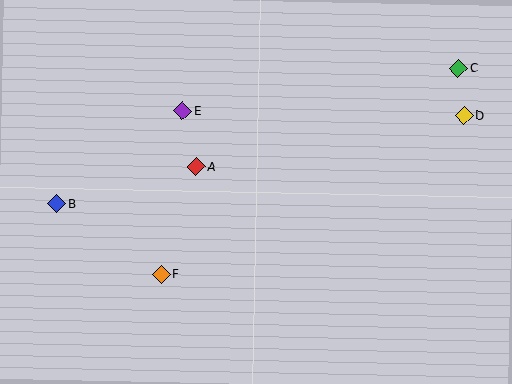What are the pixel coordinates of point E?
Point E is at (182, 111).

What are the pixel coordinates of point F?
Point F is at (161, 274).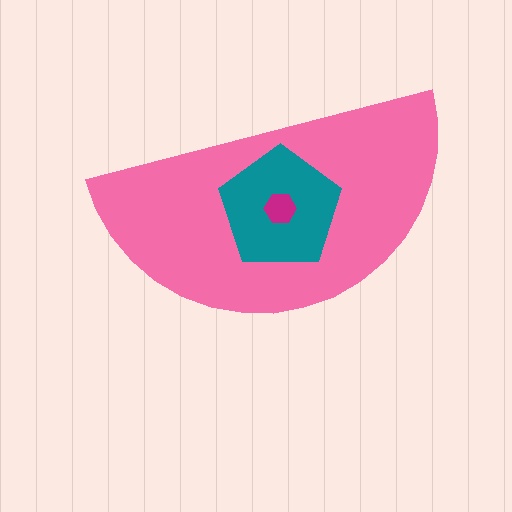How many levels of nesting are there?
3.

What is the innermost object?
The magenta hexagon.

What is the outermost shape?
The pink semicircle.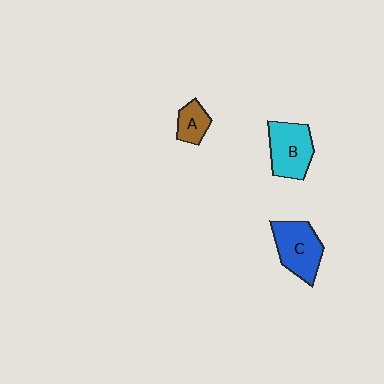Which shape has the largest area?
Shape C (blue).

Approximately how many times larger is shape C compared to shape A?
Approximately 2.0 times.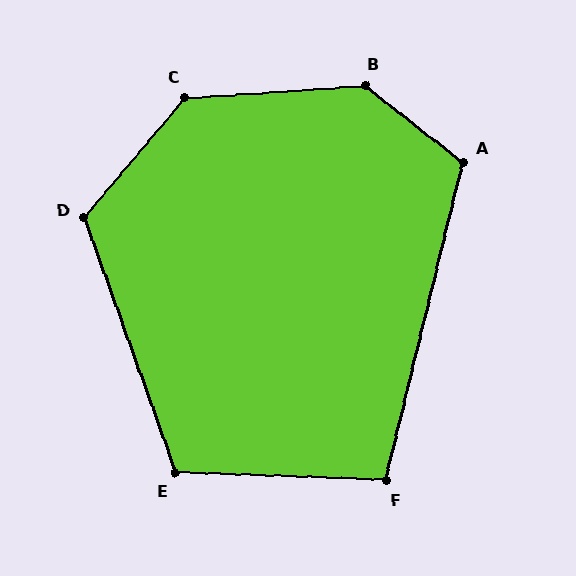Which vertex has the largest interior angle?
B, at approximately 139 degrees.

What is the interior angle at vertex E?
Approximately 112 degrees (obtuse).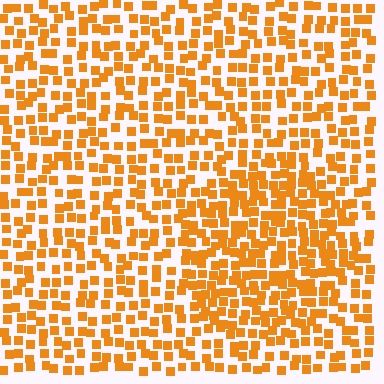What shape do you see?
I see a circle.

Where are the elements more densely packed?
The elements are more densely packed inside the circle boundary.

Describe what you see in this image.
The image contains small orange elements arranged at two different densities. A circle-shaped region is visible where the elements are more densely packed than the surrounding area.